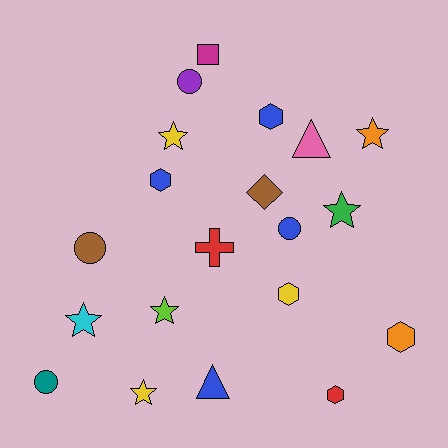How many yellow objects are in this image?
There are 3 yellow objects.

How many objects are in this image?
There are 20 objects.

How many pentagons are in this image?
There are no pentagons.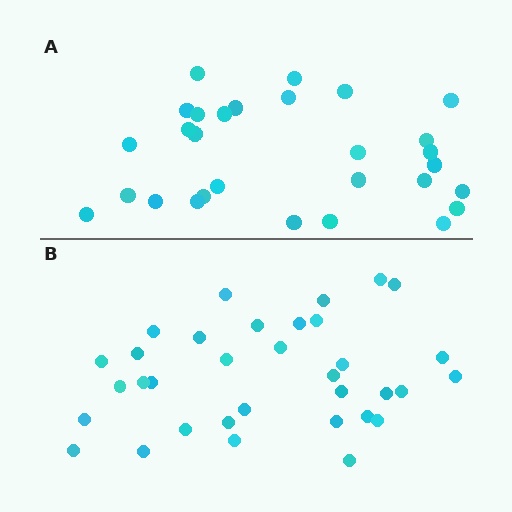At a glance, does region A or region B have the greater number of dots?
Region B (the bottom region) has more dots.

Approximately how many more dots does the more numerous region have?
Region B has about 5 more dots than region A.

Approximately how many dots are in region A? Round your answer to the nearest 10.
About 30 dots. (The exact count is 29, which rounds to 30.)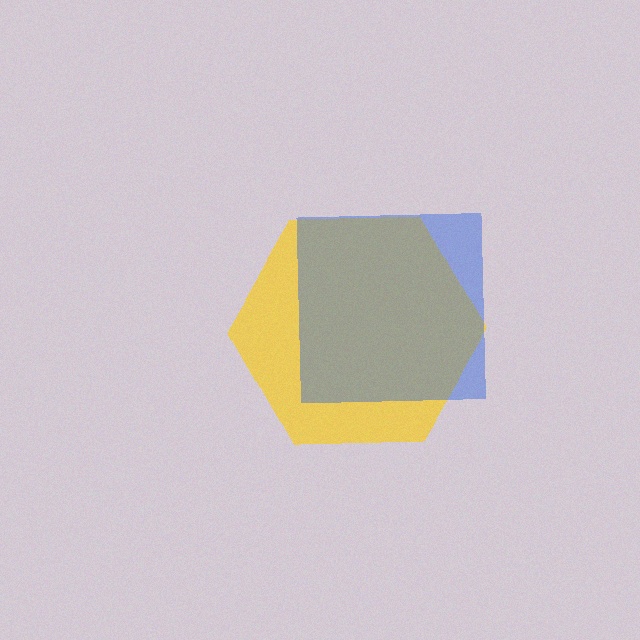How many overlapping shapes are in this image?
There are 2 overlapping shapes in the image.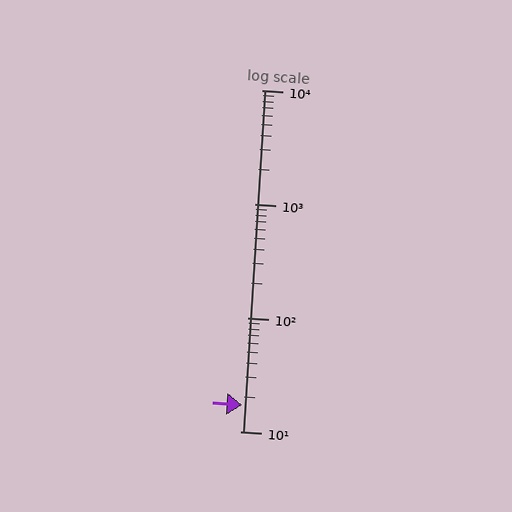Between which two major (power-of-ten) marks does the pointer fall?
The pointer is between 10 and 100.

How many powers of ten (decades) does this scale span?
The scale spans 3 decades, from 10 to 10000.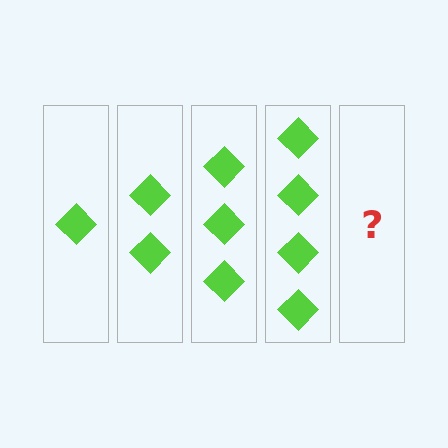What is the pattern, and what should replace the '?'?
The pattern is that each step adds one more diamond. The '?' should be 5 diamonds.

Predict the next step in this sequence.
The next step is 5 diamonds.